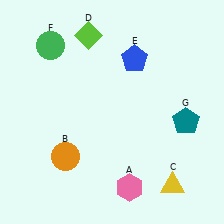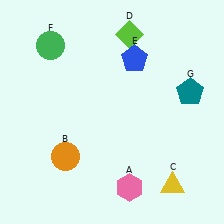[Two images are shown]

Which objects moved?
The objects that moved are: the lime diamond (D), the teal pentagon (G).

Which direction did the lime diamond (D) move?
The lime diamond (D) moved right.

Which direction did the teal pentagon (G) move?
The teal pentagon (G) moved up.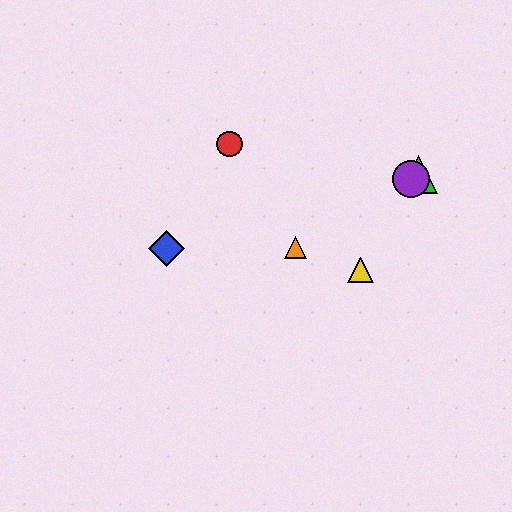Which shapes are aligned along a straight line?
The green triangle, the purple circle, the orange triangle are aligned along a straight line.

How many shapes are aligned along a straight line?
3 shapes (the green triangle, the purple circle, the orange triangle) are aligned along a straight line.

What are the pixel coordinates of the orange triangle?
The orange triangle is at (296, 247).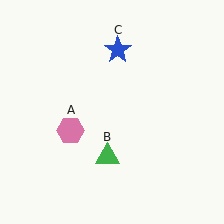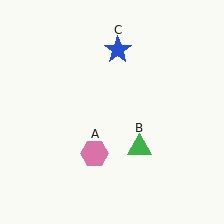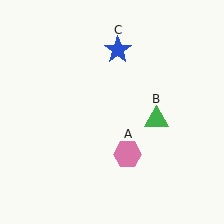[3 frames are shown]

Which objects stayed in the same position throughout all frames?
Blue star (object C) remained stationary.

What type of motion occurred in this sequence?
The pink hexagon (object A), green triangle (object B) rotated counterclockwise around the center of the scene.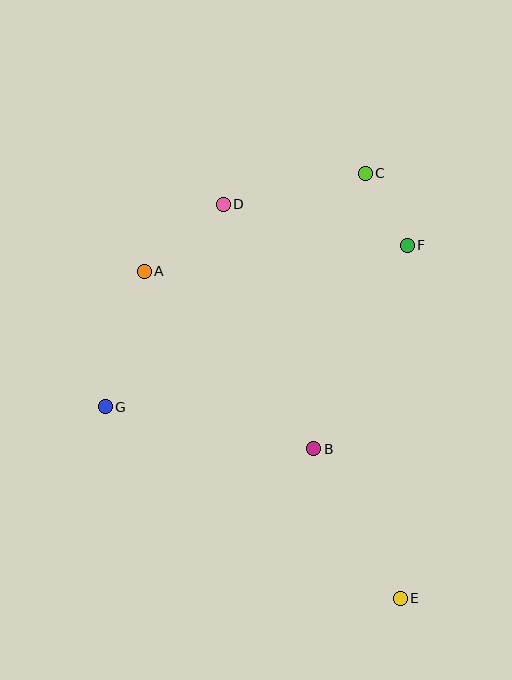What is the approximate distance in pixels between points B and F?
The distance between B and F is approximately 224 pixels.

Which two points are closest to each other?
Points C and F are closest to each other.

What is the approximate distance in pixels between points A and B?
The distance between A and B is approximately 246 pixels.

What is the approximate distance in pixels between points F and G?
The distance between F and G is approximately 342 pixels.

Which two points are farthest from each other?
Points D and E are farthest from each other.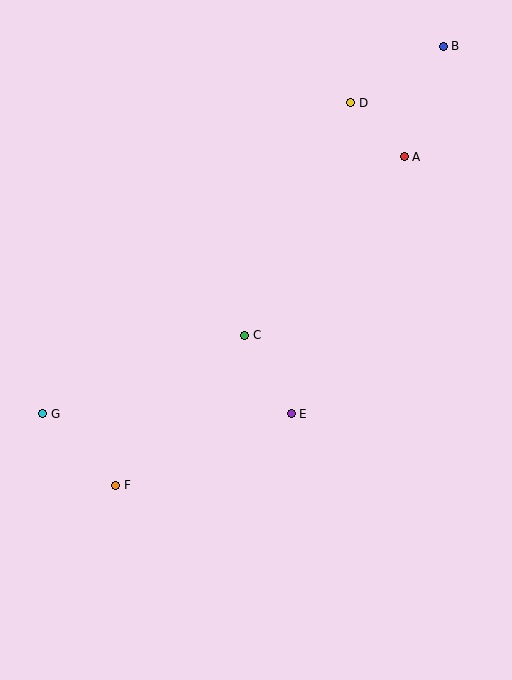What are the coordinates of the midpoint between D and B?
The midpoint between D and B is at (397, 75).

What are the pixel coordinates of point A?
Point A is at (404, 157).